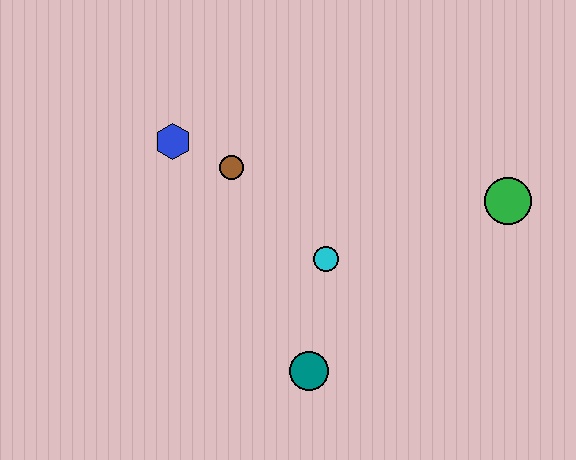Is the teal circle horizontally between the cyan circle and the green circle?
No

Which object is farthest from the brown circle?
The green circle is farthest from the brown circle.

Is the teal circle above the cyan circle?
No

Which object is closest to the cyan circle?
The teal circle is closest to the cyan circle.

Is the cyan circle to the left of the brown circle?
No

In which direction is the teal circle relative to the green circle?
The teal circle is to the left of the green circle.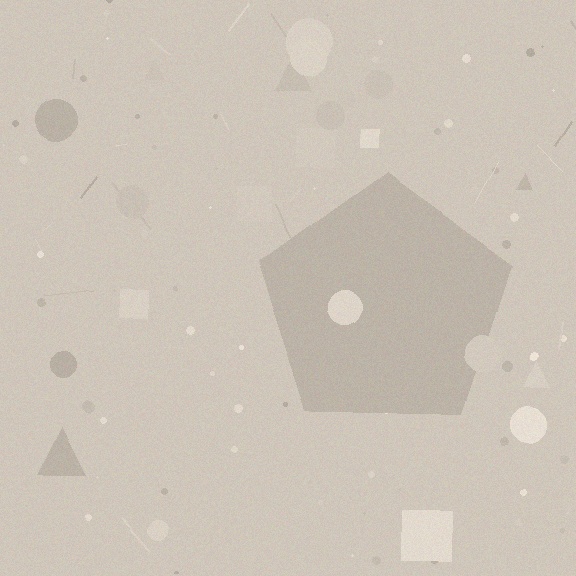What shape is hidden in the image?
A pentagon is hidden in the image.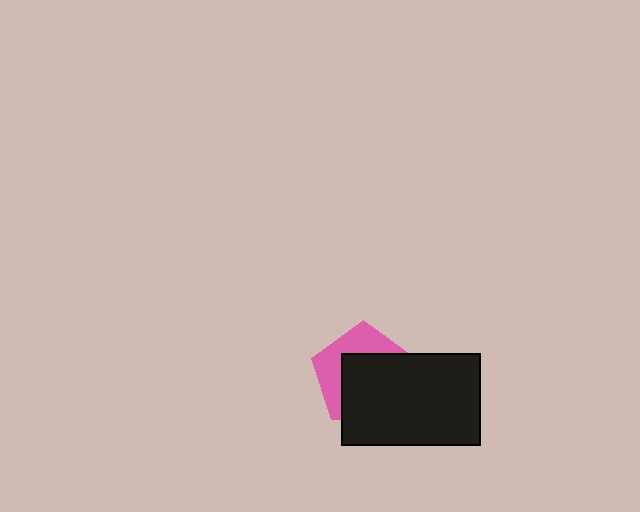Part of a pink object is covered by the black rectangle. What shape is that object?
It is a pentagon.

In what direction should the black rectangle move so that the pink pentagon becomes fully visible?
The black rectangle should move toward the lower-right. That is the shortest direction to clear the overlap and leave the pink pentagon fully visible.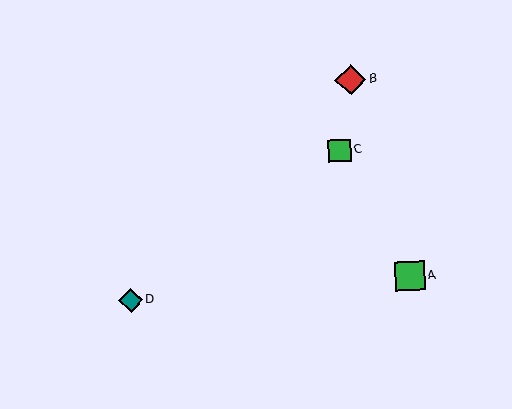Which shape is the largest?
The red diamond (labeled B) is the largest.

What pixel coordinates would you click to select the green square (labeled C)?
Click at (340, 150) to select the green square C.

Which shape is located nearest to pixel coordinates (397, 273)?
The green square (labeled A) at (410, 276) is nearest to that location.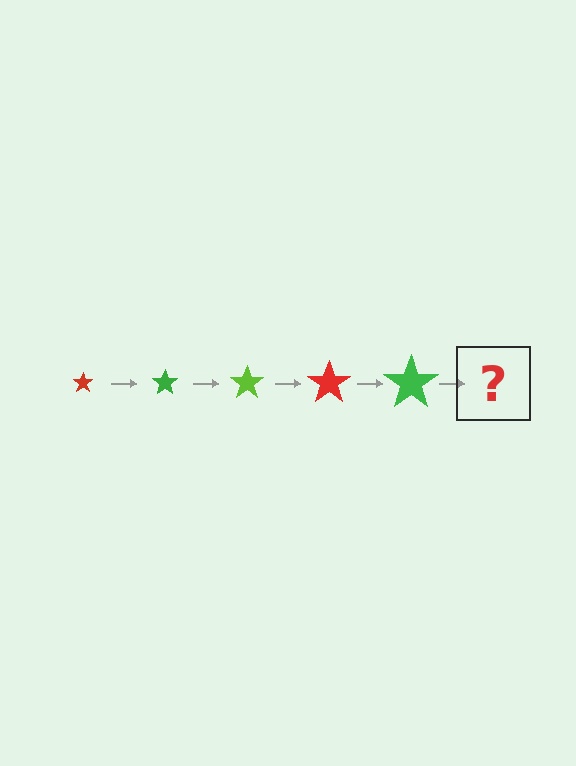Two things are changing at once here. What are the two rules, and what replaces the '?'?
The two rules are that the star grows larger each step and the color cycles through red, green, and lime. The '?' should be a lime star, larger than the previous one.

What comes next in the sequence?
The next element should be a lime star, larger than the previous one.